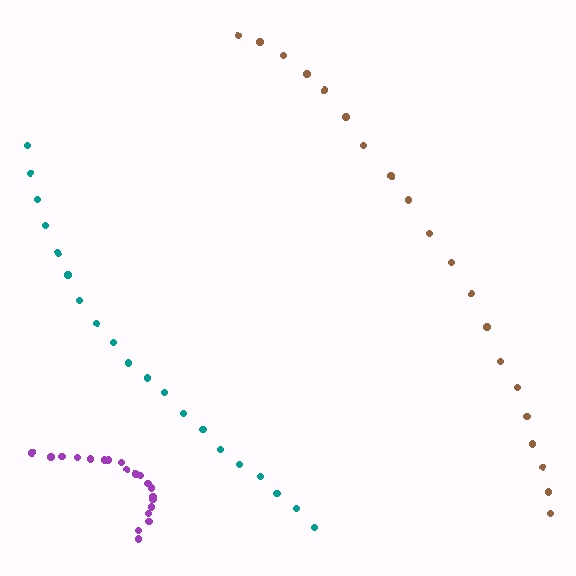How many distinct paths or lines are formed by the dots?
There are 3 distinct paths.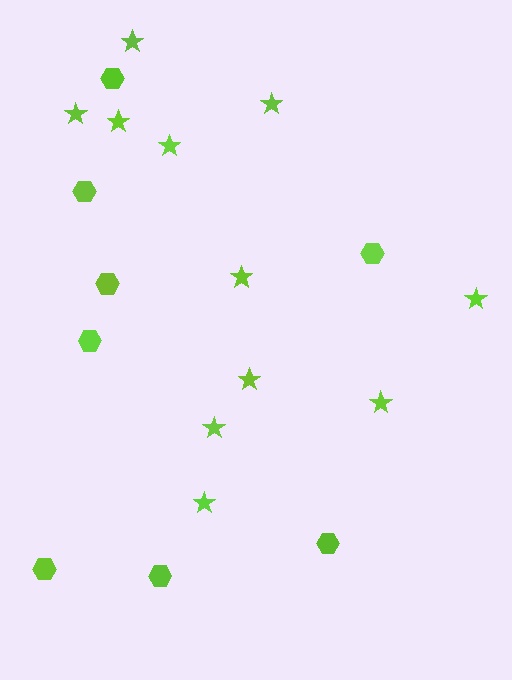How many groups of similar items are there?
There are 2 groups: one group of stars (11) and one group of hexagons (8).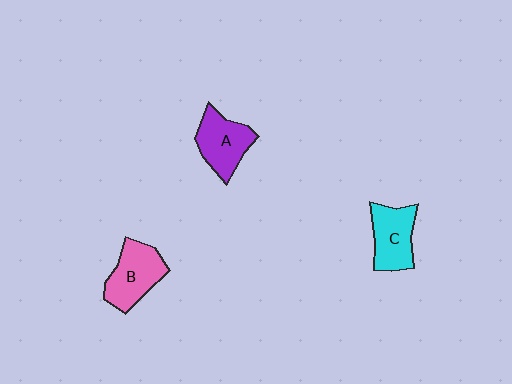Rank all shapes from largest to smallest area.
From largest to smallest: B (pink), A (purple), C (cyan).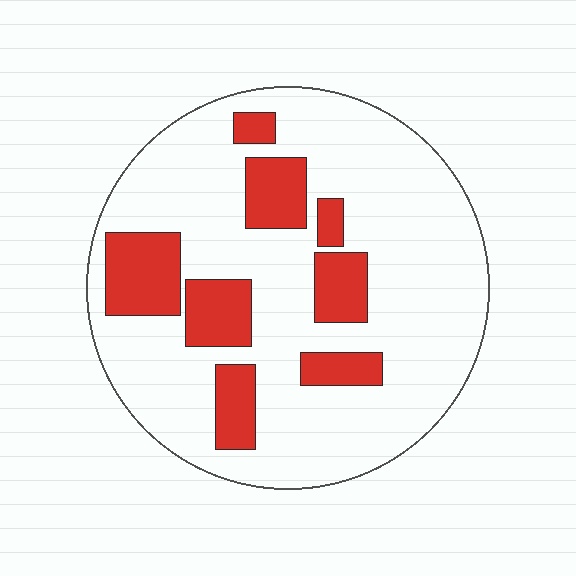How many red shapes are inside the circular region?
8.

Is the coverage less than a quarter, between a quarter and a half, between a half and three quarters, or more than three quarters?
Less than a quarter.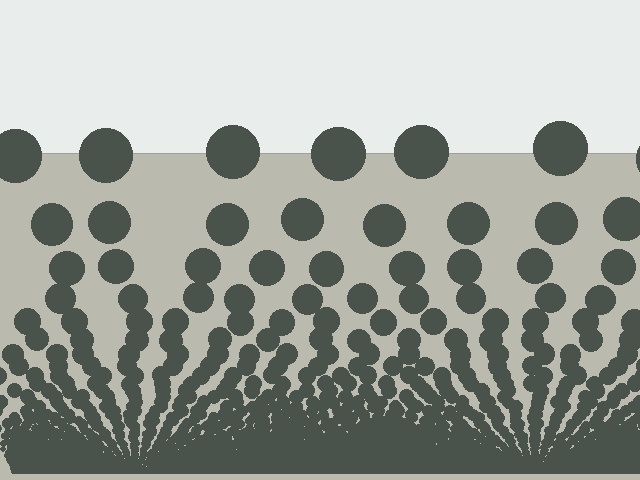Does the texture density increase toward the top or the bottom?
Density increases toward the bottom.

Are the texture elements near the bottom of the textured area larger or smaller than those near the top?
Smaller. The gradient is inverted — elements near the bottom are smaller and denser.